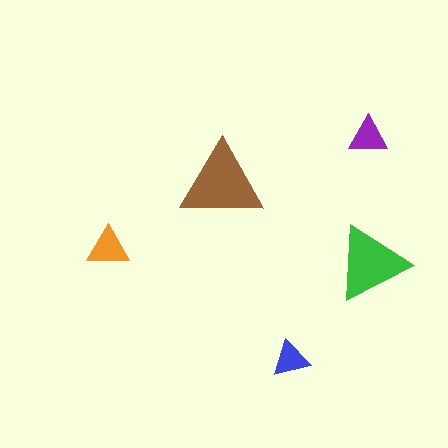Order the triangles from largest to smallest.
the brown one, the green one, the orange one, the purple one, the blue one.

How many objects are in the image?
There are 5 objects in the image.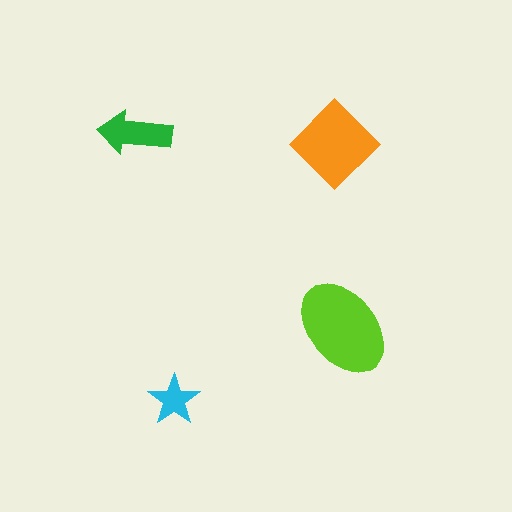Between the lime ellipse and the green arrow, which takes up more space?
The lime ellipse.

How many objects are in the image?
There are 4 objects in the image.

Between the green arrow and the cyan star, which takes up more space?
The green arrow.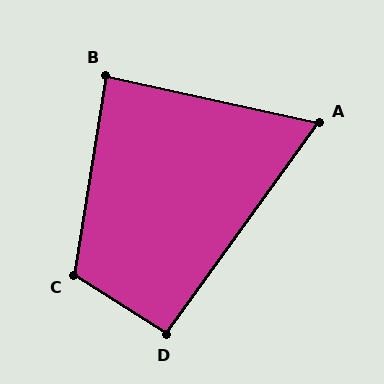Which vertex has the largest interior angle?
C, at approximately 113 degrees.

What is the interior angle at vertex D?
Approximately 93 degrees (approximately right).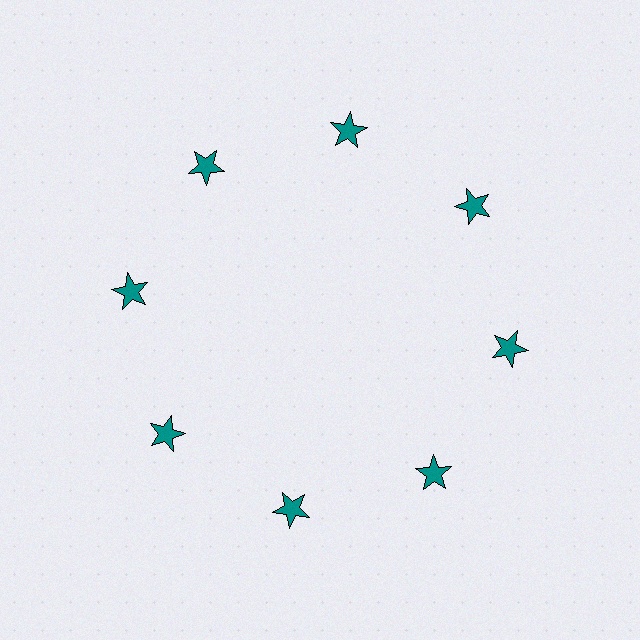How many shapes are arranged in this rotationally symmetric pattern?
There are 8 shapes, arranged in 8 groups of 1.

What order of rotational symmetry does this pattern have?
This pattern has 8-fold rotational symmetry.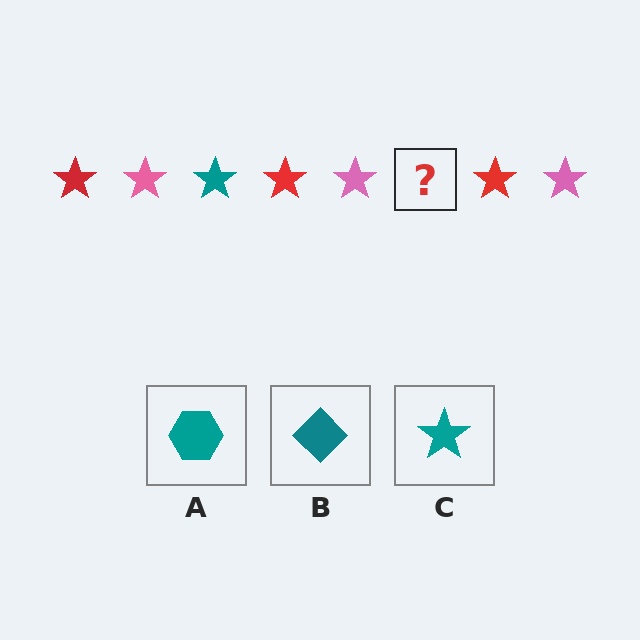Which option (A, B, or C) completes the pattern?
C.